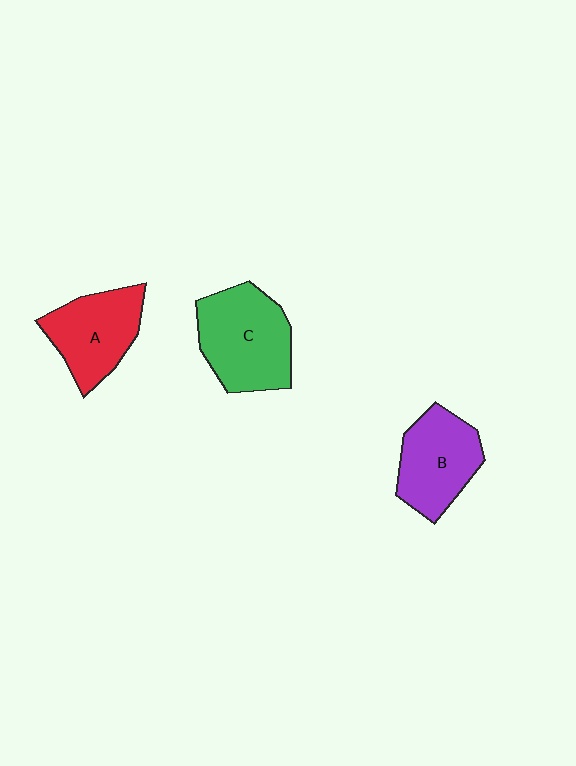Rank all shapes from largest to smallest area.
From largest to smallest: C (green), A (red), B (purple).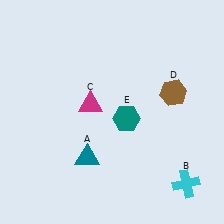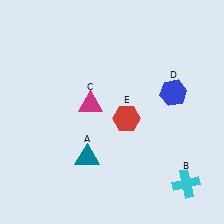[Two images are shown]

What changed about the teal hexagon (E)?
In Image 1, E is teal. In Image 2, it changed to red.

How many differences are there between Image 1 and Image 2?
There are 2 differences between the two images.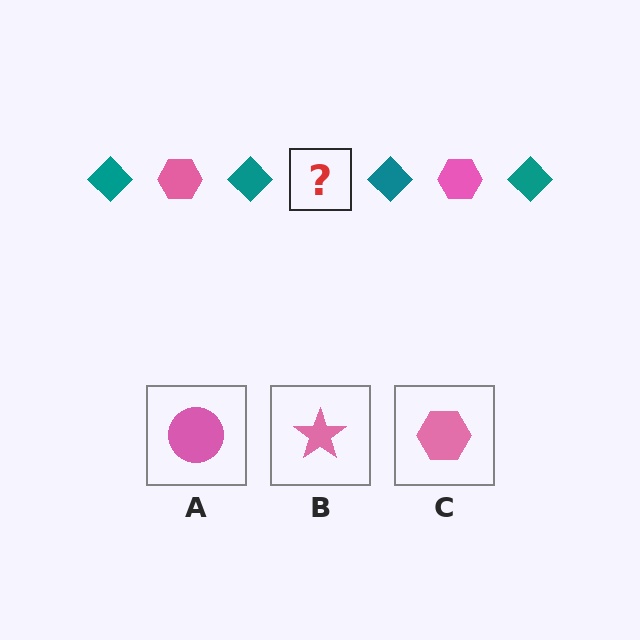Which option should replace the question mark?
Option C.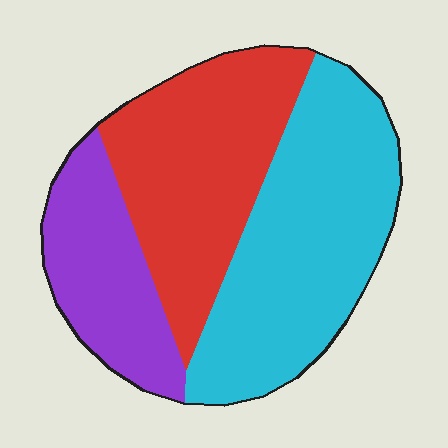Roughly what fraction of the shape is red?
Red covers about 35% of the shape.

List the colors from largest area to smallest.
From largest to smallest: cyan, red, purple.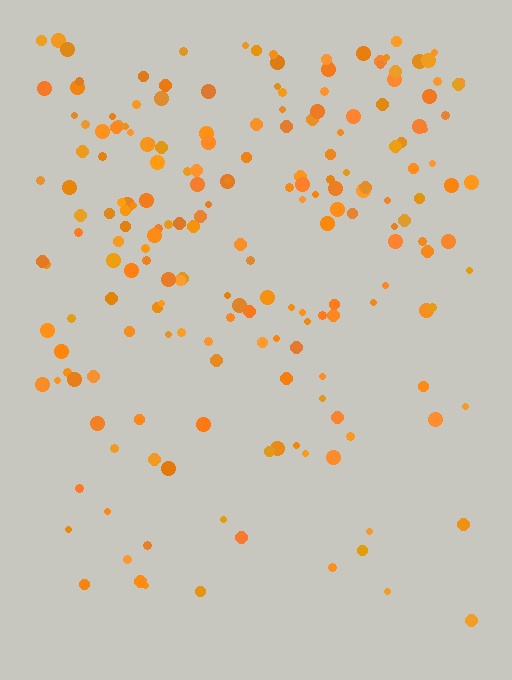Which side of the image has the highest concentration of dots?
The top.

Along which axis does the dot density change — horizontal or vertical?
Vertical.